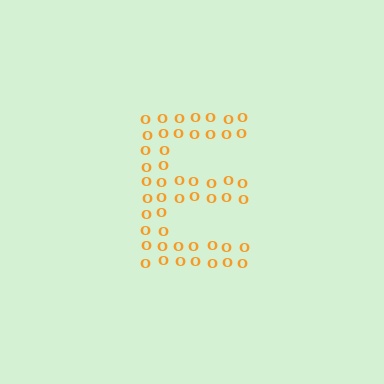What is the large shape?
The large shape is the letter E.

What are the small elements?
The small elements are letter O's.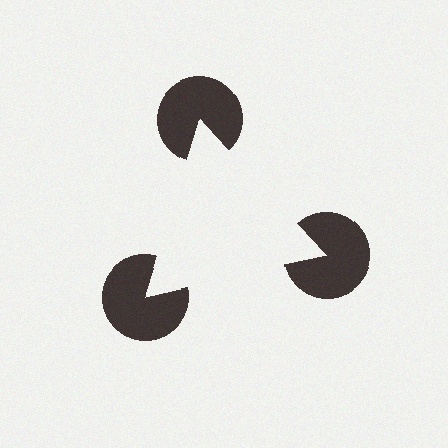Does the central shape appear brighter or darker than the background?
It typically appears slightly brighter than the background, even though no actual brightness change is drawn.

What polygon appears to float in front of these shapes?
An illusory triangle — its edges are inferred from the aligned wedge cuts in the pac-man discs, not physically drawn.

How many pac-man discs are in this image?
There are 3 — one at each vertex of the illusory triangle.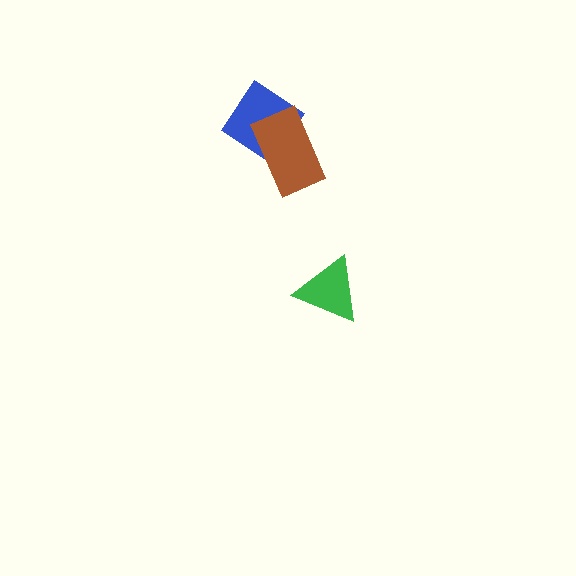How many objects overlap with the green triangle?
0 objects overlap with the green triangle.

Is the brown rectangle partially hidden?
No, no other shape covers it.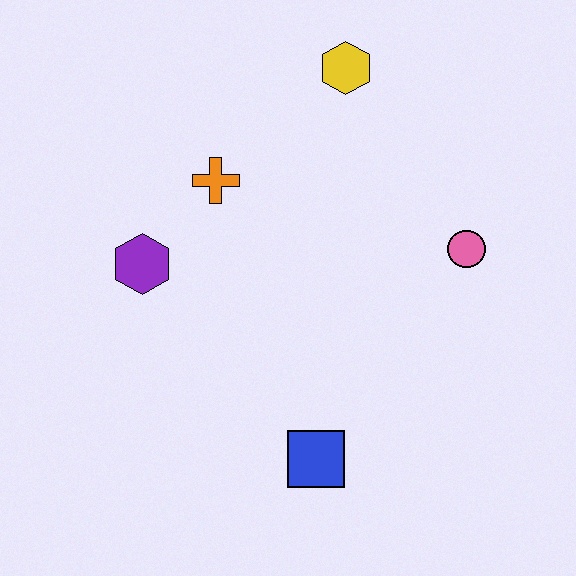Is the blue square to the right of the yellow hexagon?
No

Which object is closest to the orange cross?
The purple hexagon is closest to the orange cross.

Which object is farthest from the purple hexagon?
The pink circle is farthest from the purple hexagon.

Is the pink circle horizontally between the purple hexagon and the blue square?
No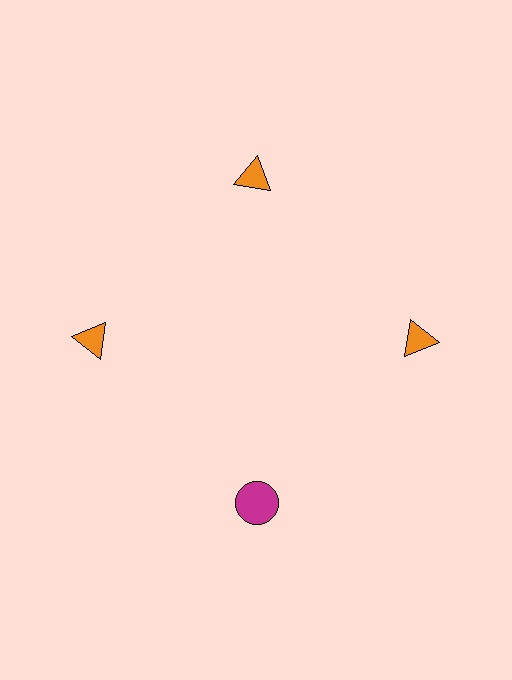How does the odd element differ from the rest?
It differs in both color (magenta instead of orange) and shape (circle instead of triangle).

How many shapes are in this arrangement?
There are 4 shapes arranged in a ring pattern.